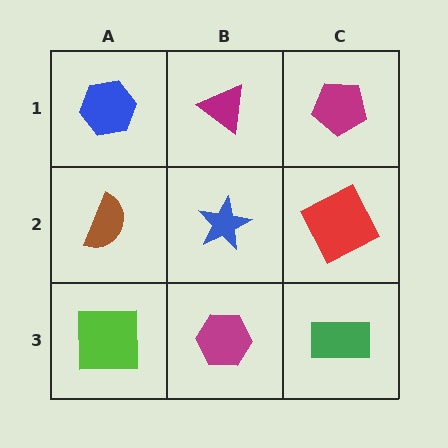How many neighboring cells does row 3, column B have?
3.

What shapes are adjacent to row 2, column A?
A blue hexagon (row 1, column A), a lime square (row 3, column A), a blue star (row 2, column B).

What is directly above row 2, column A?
A blue hexagon.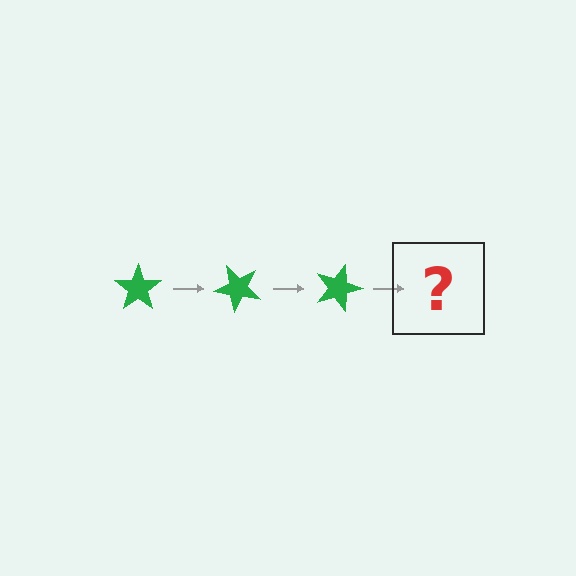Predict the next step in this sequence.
The next step is a green star rotated 135 degrees.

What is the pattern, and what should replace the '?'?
The pattern is that the star rotates 45 degrees each step. The '?' should be a green star rotated 135 degrees.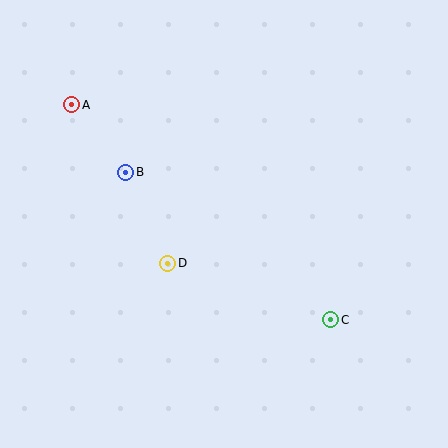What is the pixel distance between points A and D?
The distance between A and D is 186 pixels.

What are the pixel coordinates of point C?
Point C is at (331, 320).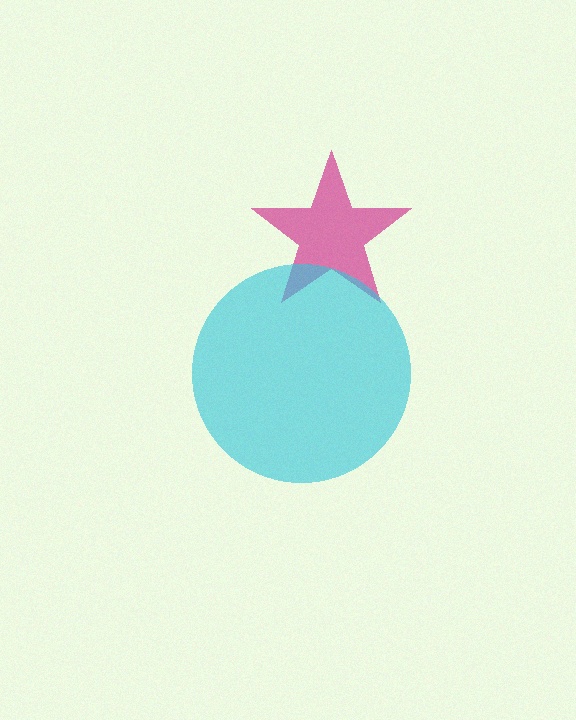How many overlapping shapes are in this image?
There are 2 overlapping shapes in the image.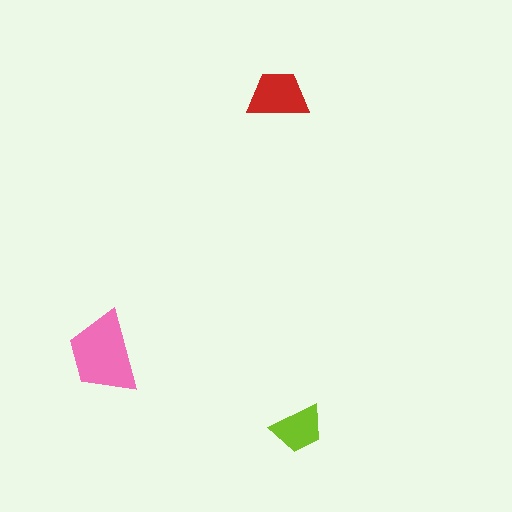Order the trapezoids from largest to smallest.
the pink one, the red one, the lime one.